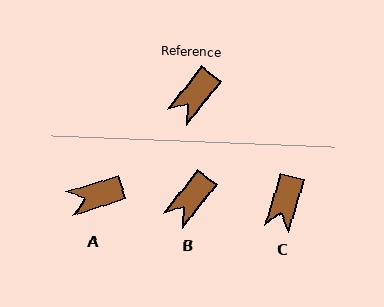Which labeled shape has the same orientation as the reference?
B.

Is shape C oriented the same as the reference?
No, it is off by about 21 degrees.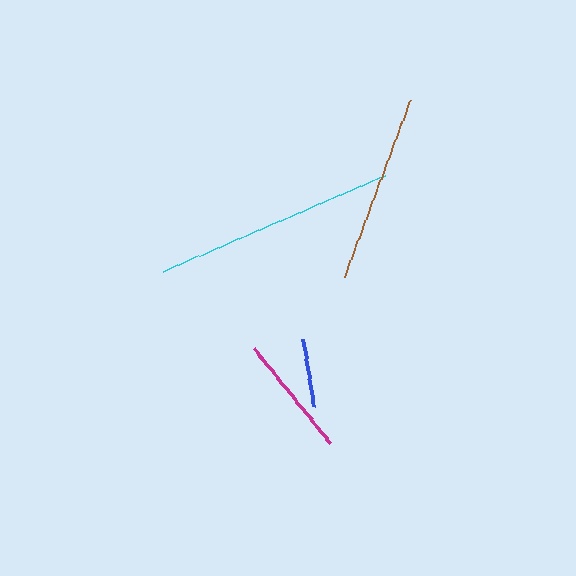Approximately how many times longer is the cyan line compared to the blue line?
The cyan line is approximately 3.5 times the length of the blue line.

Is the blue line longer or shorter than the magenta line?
The magenta line is longer than the blue line.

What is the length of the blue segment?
The blue segment is approximately 69 pixels long.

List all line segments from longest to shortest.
From longest to shortest: cyan, brown, magenta, blue.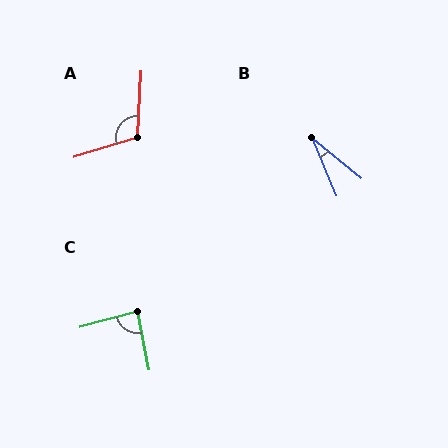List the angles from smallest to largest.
B (29°), C (86°), A (111°).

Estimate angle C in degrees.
Approximately 86 degrees.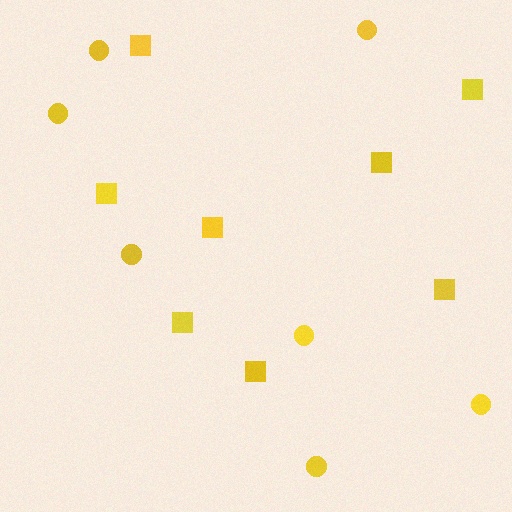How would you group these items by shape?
There are 2 groups: one group of circles (7) and one group of squares (8).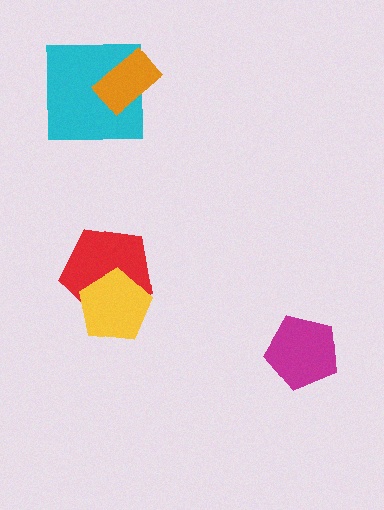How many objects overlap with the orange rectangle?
1 object overlaps with the orange rectangle.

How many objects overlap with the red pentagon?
1 object overlaps with the red pentagon.